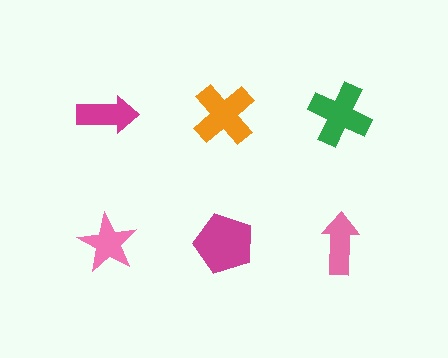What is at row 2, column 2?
A magenta pentagon.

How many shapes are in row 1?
3 shapes.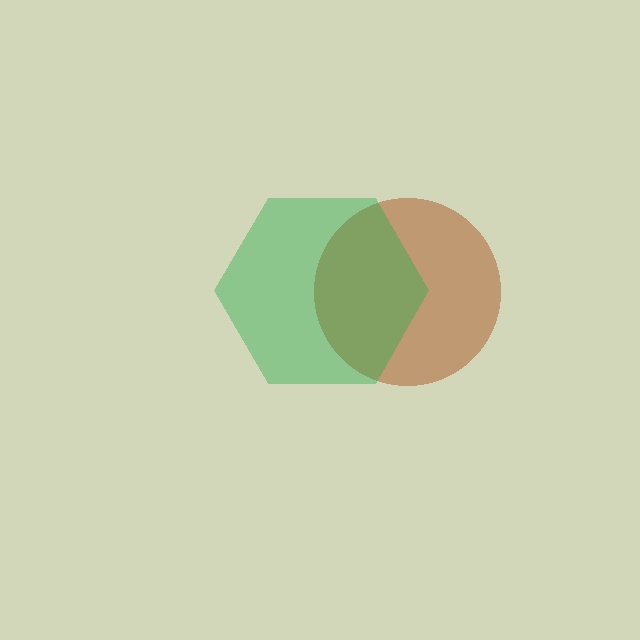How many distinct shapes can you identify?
There are 2 distinct shapes: a brown circle, a green hexagon.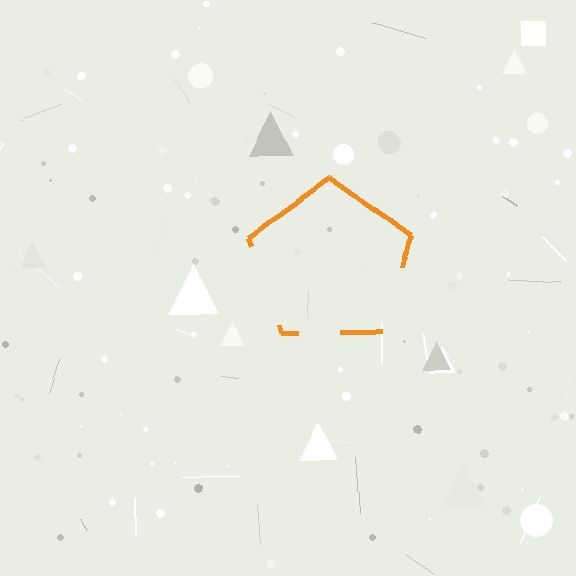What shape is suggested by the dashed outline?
The dashed outline suggests a pentagon.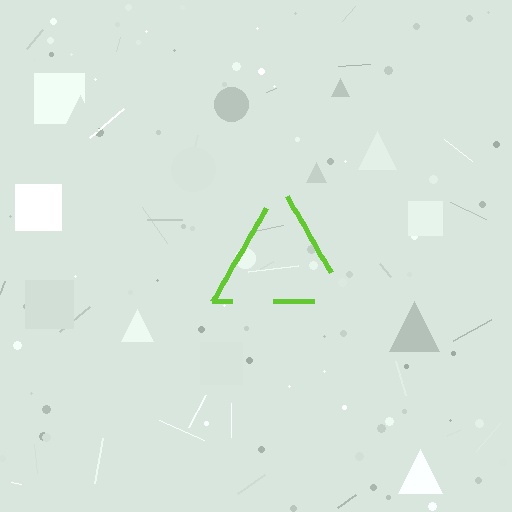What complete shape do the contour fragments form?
The contour fragments form a triangle.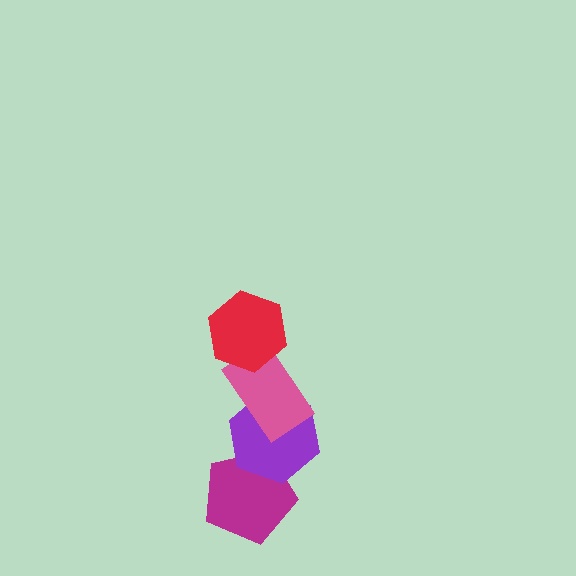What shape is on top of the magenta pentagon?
The purple hexagon is on top of the magenta pentagon.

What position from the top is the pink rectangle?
The pink rectangle is 2nd from the top.